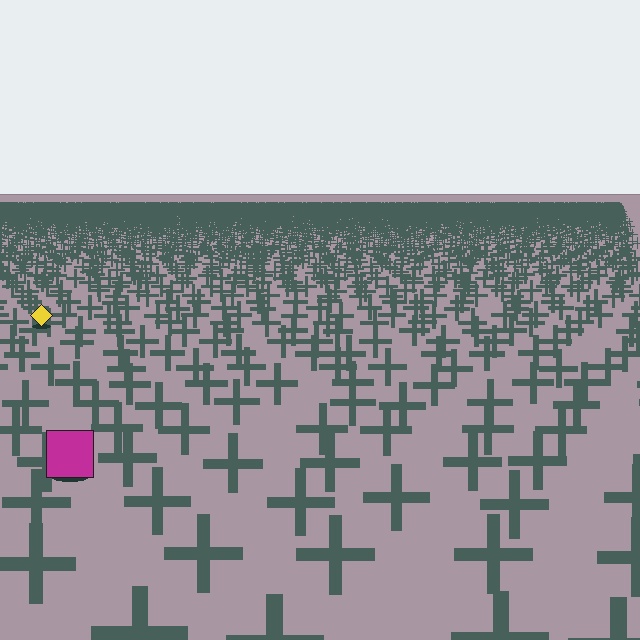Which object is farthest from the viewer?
The yellow diamond is farthest from the viewer. It appears smaller and the ground texture around it is denser.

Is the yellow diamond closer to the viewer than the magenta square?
No. The magenta square is closer — you can tell from the texture gradient: the ground texture is coarser near it.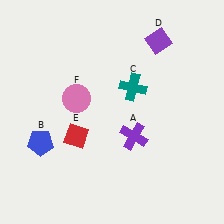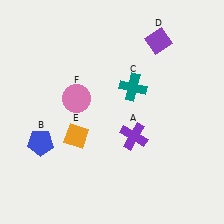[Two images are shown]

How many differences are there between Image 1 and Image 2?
There is 1 difference between the two images.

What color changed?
The diamond (E) changed from red in Image 1 to orange in Image 2.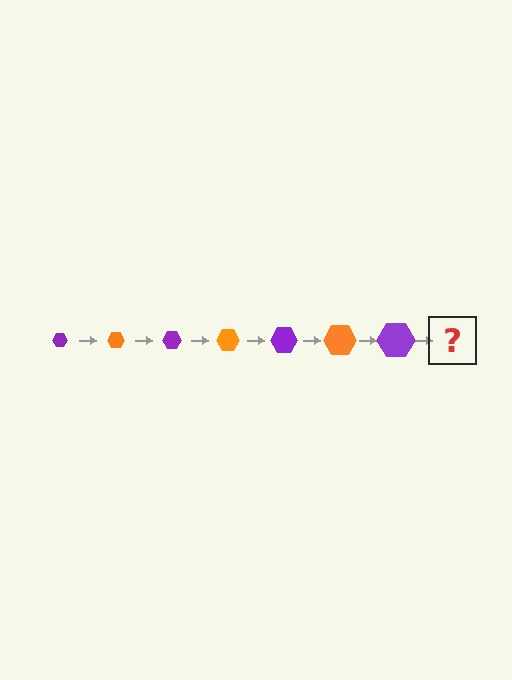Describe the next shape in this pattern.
It should be an orange hexagon, larger than the previous one.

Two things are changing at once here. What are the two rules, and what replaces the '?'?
The two rules are that the hexagon grows larger each step and the color cycles through purple and orange. The '?' should be an orange hexagon, larger than the previous one.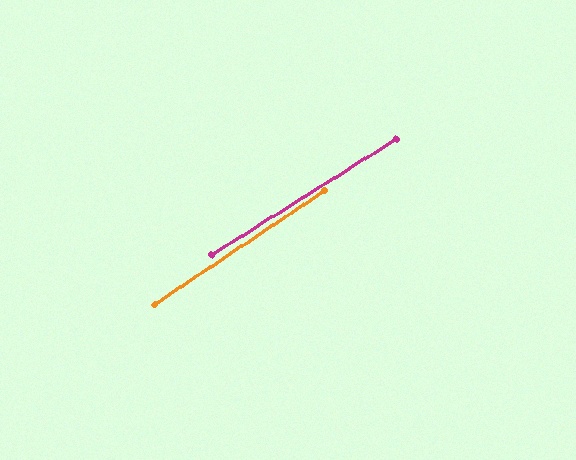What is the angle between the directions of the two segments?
Approximately 2 degrees.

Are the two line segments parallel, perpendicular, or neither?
Parallel — their directions differ by only 1.6°.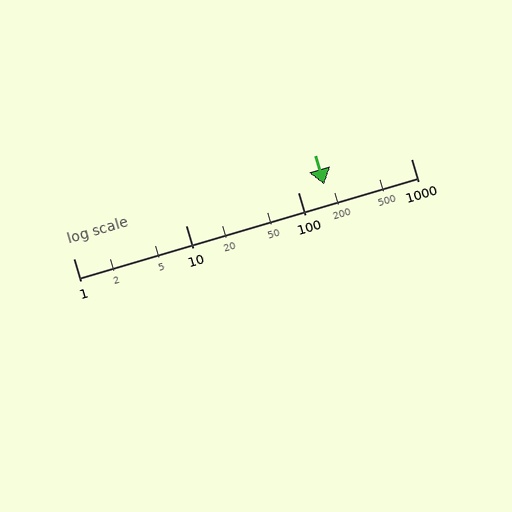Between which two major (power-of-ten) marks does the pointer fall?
The pointer is between 100 and 1000.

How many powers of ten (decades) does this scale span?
The scale spans 3 decades, from 1 to 1000.